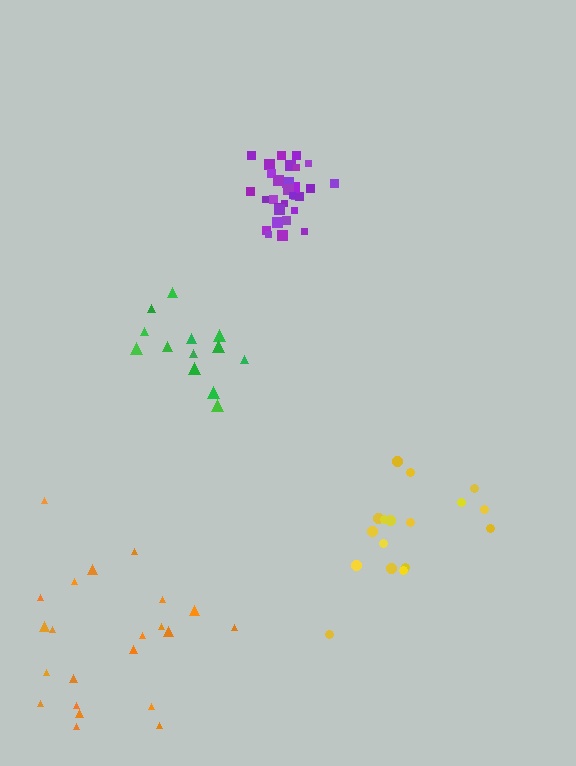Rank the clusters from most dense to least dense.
purple, green, yellow, orange.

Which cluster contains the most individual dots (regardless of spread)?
Purple (31).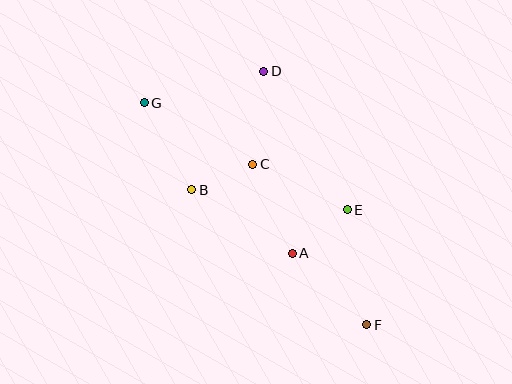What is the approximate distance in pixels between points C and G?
The distance between C and G is approximately 125 pixels.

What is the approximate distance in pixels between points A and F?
The distance between A and F is approximately 103 pixels.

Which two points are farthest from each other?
Points F and G are farthest from each other.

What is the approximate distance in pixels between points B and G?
The distance between B and G is approximately 99 pixels.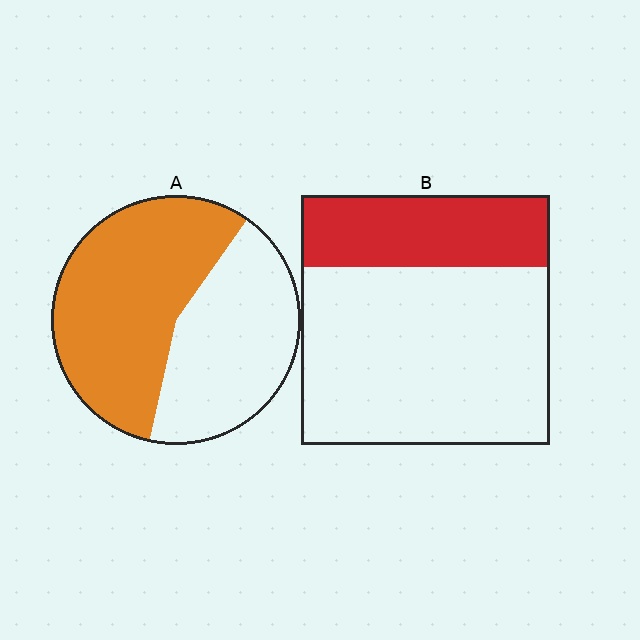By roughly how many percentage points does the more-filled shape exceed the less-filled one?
By roughly 30 percentage points (A over B).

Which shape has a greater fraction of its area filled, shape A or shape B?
Shape A.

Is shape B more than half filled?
No.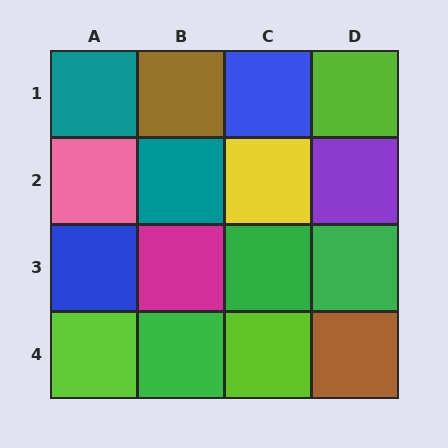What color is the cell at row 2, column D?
Purple.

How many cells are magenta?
1 cell is magenta.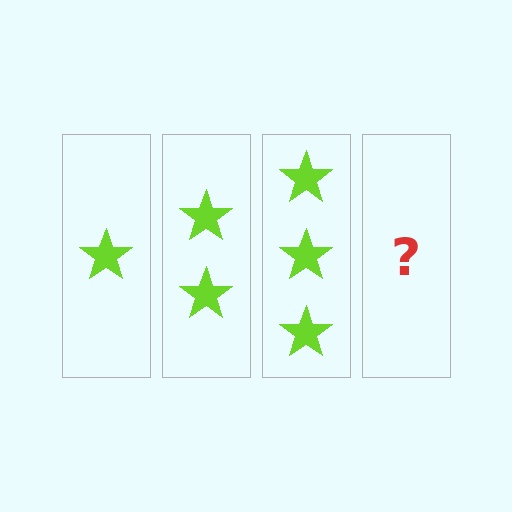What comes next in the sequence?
The next element should be 4 stars.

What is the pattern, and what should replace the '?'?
The pattern is that each step adds one more star. The '?' should be 4 stars.